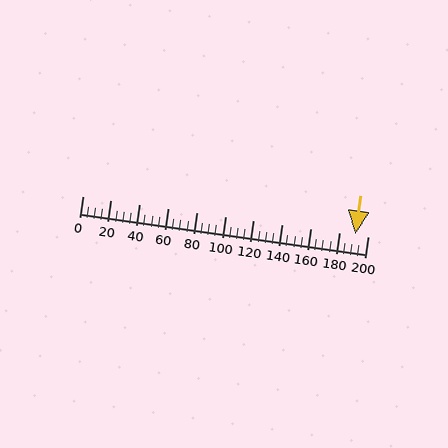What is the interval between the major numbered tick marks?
The major tick marks are spaced 20 units apart.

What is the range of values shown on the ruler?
The ruler shows values from 0 to 200.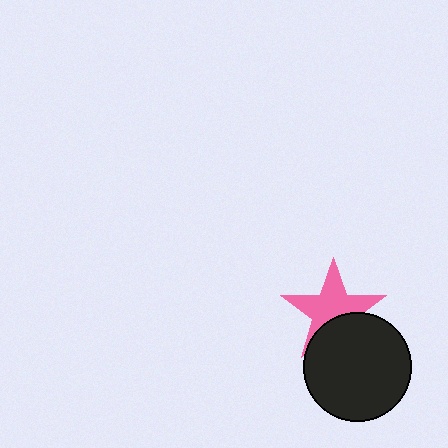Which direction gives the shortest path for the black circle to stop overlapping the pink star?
Moving down gives the shortest separation.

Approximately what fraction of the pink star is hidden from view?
Roughly 35% of the pink star is hidden behind the black circle.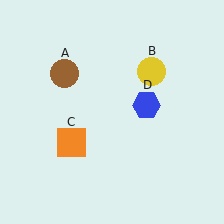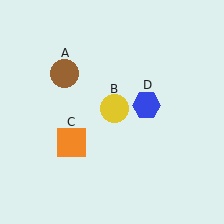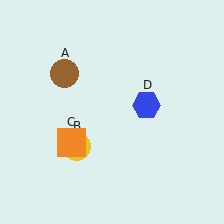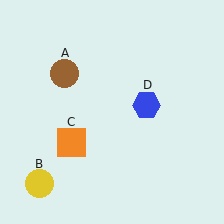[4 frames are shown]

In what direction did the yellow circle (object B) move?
The yellow circle (object B) moved down and to the left.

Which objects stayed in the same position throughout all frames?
Brown circle (object A) and orange square (object C) and blue hexagon (object D) remained stationary.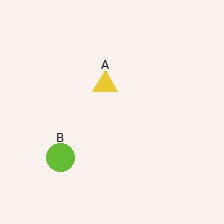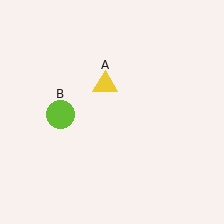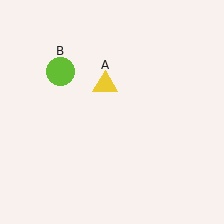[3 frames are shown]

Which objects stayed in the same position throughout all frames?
Yellow triangle (object A) remained stationary.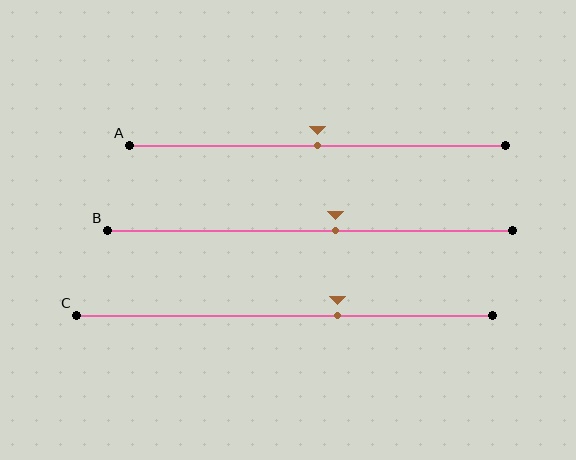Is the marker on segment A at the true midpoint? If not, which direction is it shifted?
Yes, the marker on segment A is at the true midpoint.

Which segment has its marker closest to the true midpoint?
Segment A has its marker closest to the true midpoint.